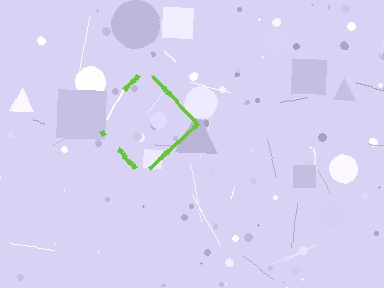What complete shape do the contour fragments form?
The contour fragments form a diamond.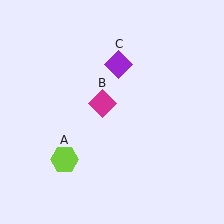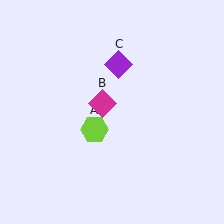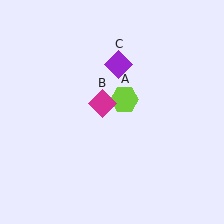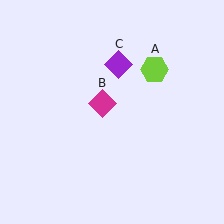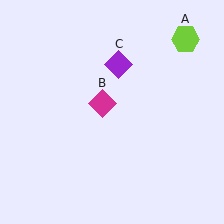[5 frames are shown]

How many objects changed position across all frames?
1 object changed position: lime hexagon (object A).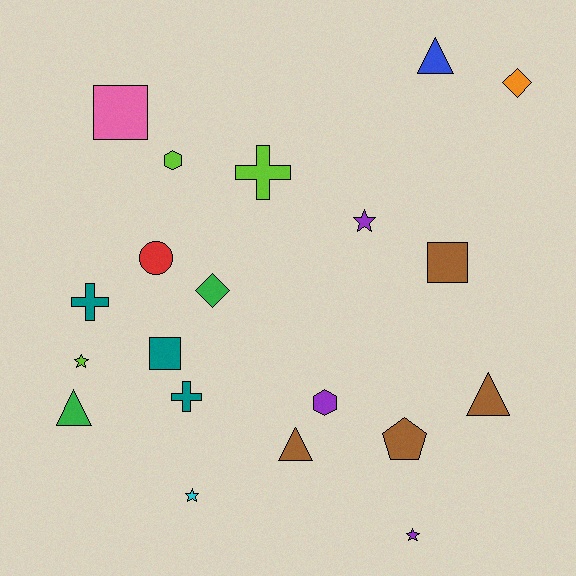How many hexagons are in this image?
There are 2 hexagons.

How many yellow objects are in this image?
There are no yellow objects.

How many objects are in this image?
There are 20 objects.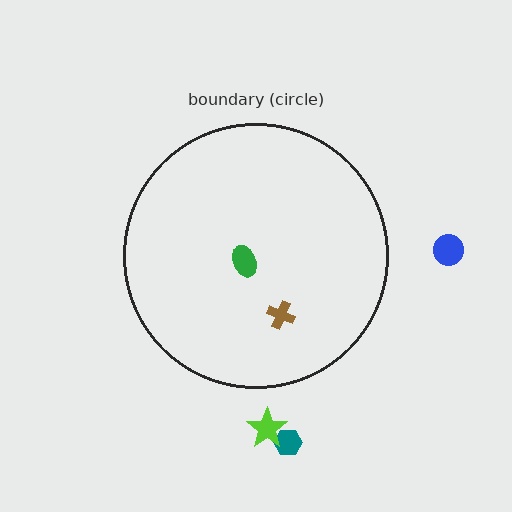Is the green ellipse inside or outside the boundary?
Inside.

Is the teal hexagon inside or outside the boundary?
Outside.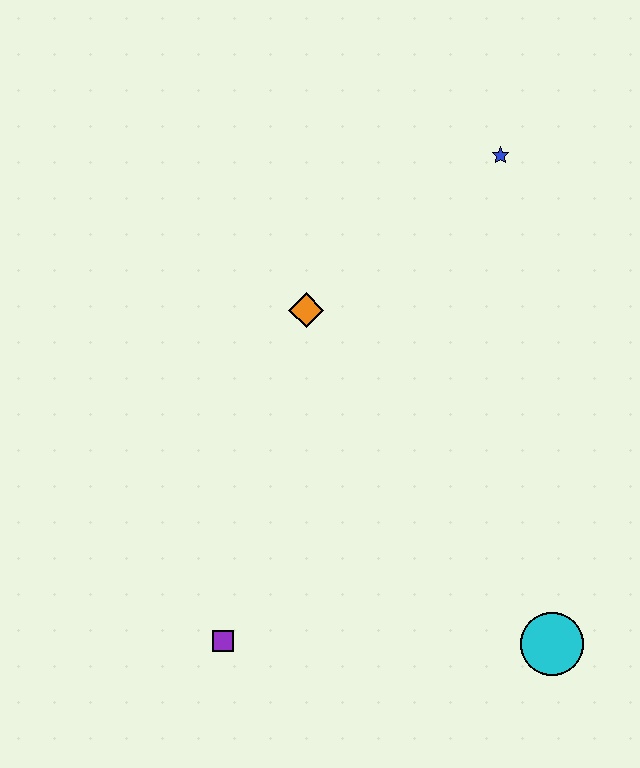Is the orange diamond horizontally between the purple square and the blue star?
Yes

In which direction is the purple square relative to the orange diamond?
The purple square is below the orange diamond.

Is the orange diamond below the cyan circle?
No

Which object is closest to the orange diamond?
The blue star is closest to the orange diamond.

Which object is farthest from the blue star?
The purple square is farthest from the blue star.